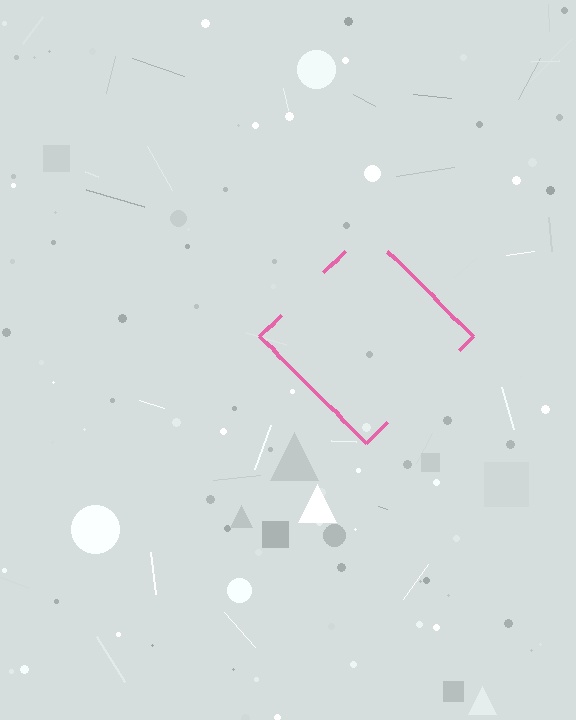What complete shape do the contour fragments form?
The contour fragments form a diamond.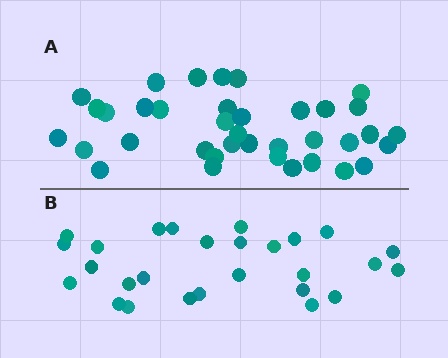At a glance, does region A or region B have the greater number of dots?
Region A (the top region) has more dots.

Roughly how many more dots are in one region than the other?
Region A has roughly 10 or so more dots than region B.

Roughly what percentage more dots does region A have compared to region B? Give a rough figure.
About 35% more.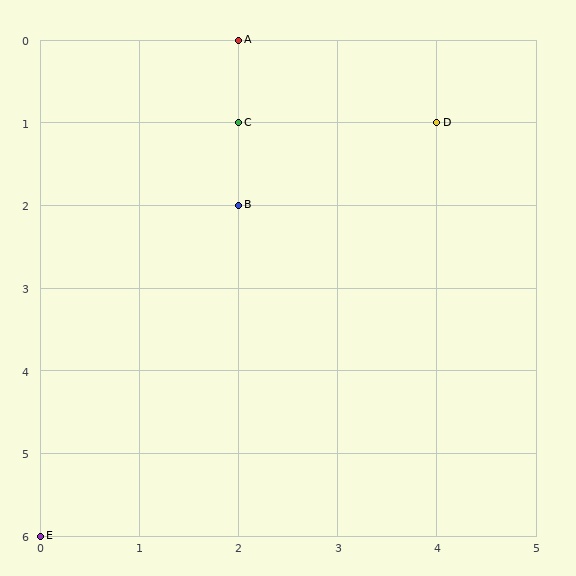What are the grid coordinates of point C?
Point C is at grid coordinates (2, 1).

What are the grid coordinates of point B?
Point B is at grid coordinates (2, 2).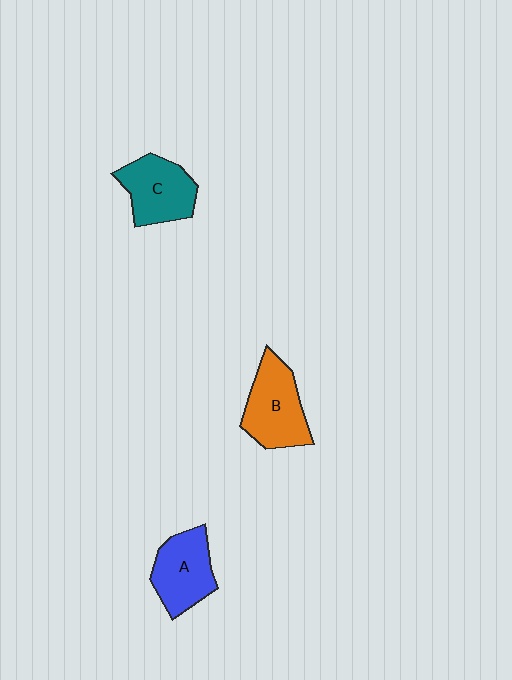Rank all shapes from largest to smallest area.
From largest to smallest: B (orange), C (teal), A (blue).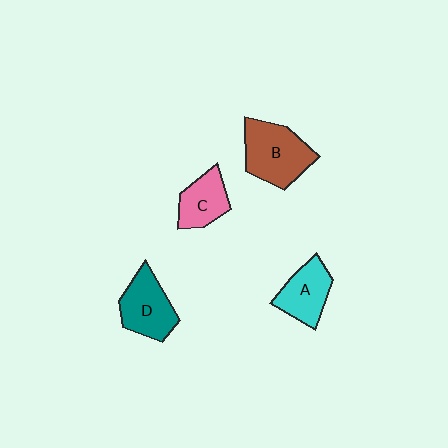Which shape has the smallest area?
Shape C (pink).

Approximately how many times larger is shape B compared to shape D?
Approximately 1.2 times.